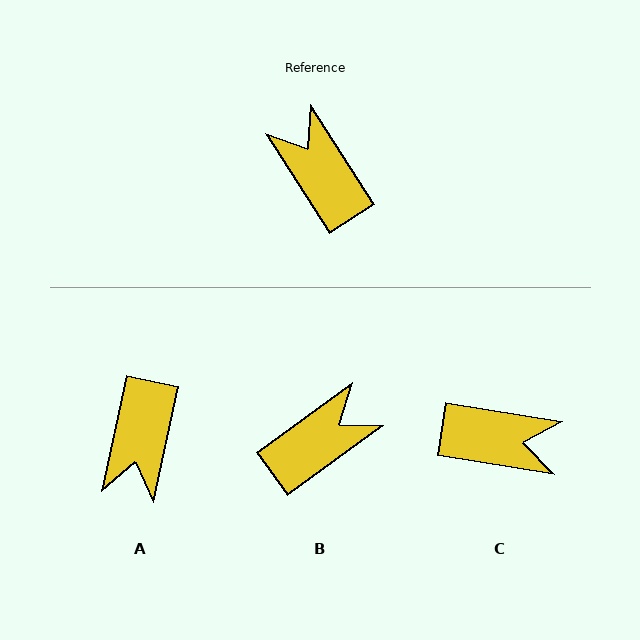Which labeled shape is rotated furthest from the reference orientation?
A, about 136 degrees away.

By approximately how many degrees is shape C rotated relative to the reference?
Approximately 132 degrees clockwise.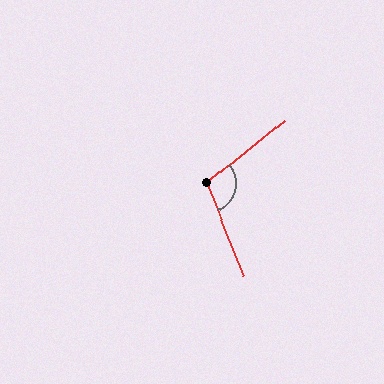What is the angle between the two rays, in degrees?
Approximately 107 degrees.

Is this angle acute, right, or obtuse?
It is obtuse.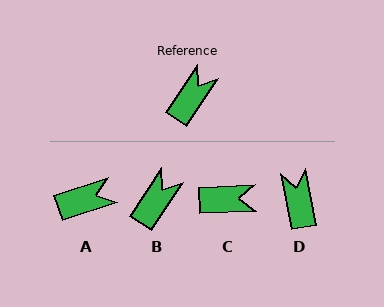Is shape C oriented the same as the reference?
No, it is off by about 55 degrees.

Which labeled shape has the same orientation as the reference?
B.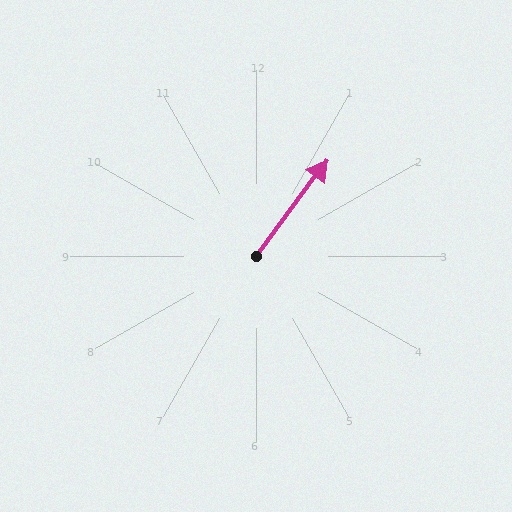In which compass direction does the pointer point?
Northeast.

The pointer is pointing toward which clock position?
Roughly 1 o'clock.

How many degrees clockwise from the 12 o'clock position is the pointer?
Approximately 37 degrees.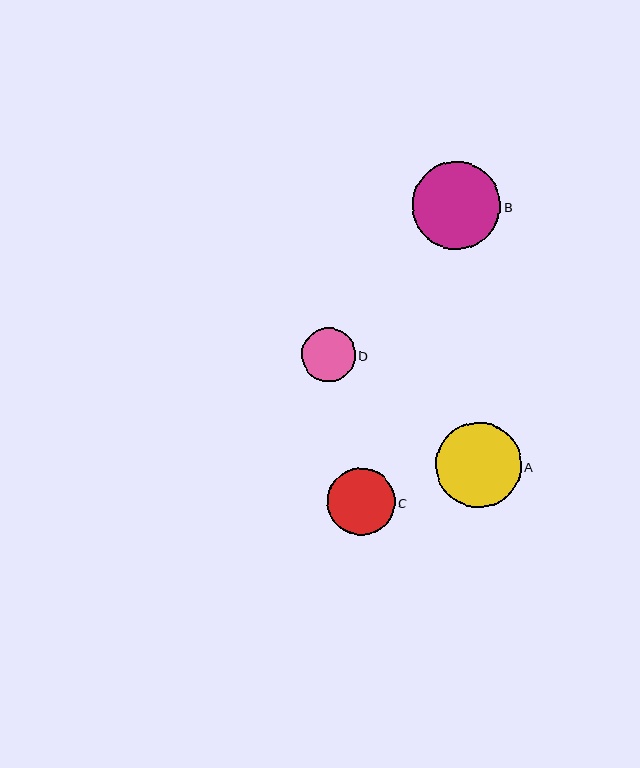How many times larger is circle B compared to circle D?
Circle B is approximately 1.6 times the size of circle D.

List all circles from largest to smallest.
From largest to smallest: B, A, C, D.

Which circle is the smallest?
Circle D is the smallest with a size of approximately 54 pixels.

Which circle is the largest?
Circle B is the largest with a size of approximately 88 pixels.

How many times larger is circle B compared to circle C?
Circle B is approximately 1.3 times the size of circle C.